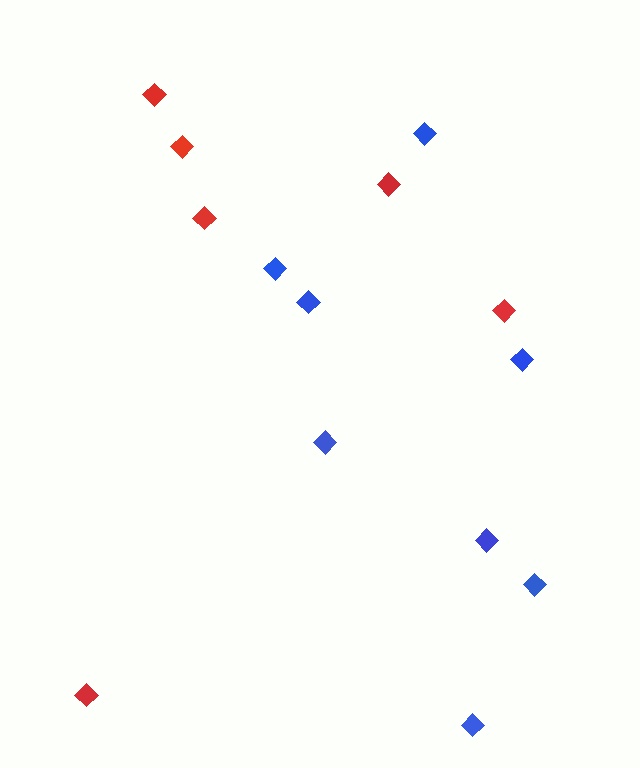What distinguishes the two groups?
There are 2 groups: one group of red diamonds (6) and one group of blue diamonds (8).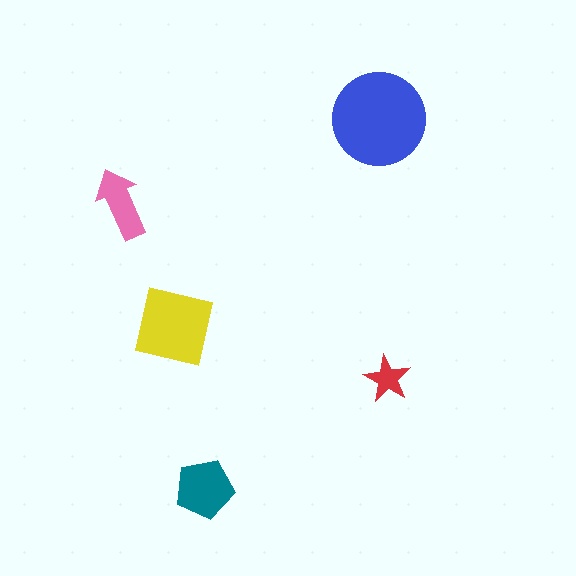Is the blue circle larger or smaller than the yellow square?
Larger.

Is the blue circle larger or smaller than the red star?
Larger.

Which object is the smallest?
The red star.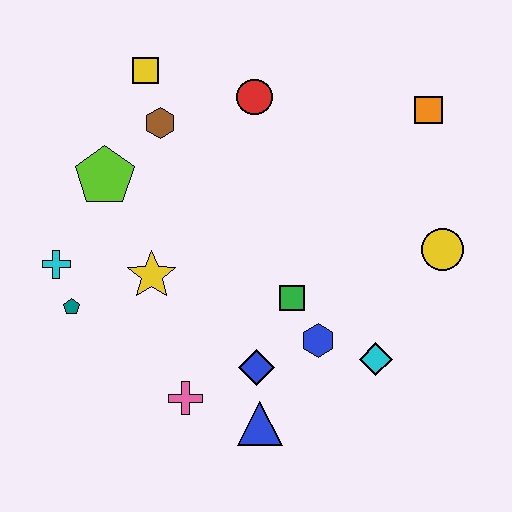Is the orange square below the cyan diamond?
No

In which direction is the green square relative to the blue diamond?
The green square is above the blue diamond.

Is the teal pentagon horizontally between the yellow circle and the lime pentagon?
No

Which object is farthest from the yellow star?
The orange square is farthest from the yellow star.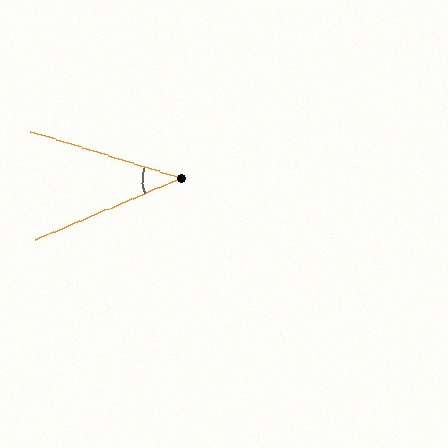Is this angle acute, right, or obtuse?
It is acute.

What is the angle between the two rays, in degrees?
Approximately 40 degrees.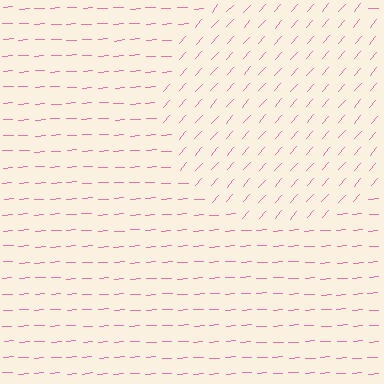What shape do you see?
I see a circle.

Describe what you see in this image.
The image is filled with small pink line segments. A circle region in the image has lines oriented differently from the surrounding lines, creating a visible texture boundary.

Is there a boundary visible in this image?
Yes, there is a texture boundary formed by a change in line orientation.